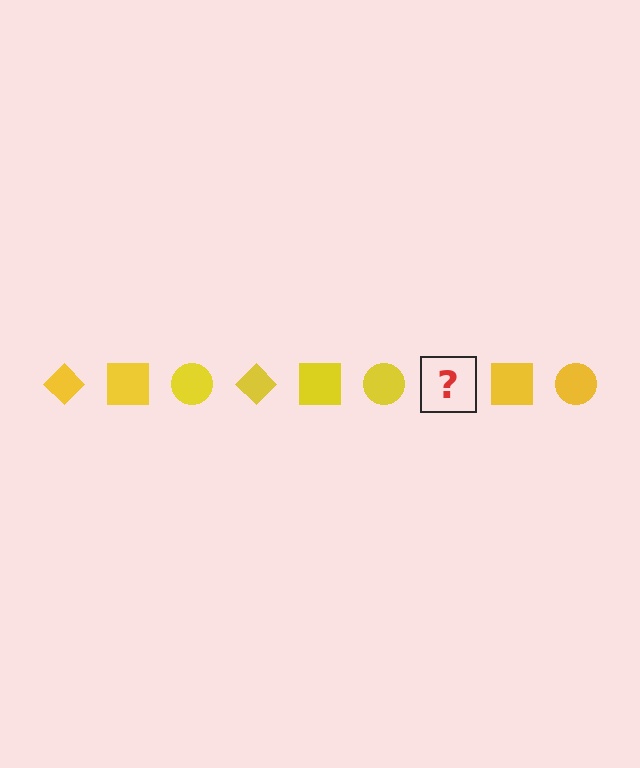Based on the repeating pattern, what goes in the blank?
The blank should be a yellow diamond.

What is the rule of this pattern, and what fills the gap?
The rule is that the pattern cycles through diamond, square, circle shapes in yellow. The gap should be filled with a yellow diamond.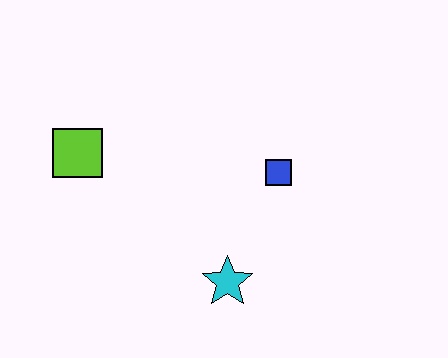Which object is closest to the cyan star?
The blue square is closest to the cyan star.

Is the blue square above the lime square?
No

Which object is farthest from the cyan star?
The lime square is farthest from the cyan star.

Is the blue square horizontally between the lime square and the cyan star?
No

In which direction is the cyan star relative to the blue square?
The cyan star is below the blue square.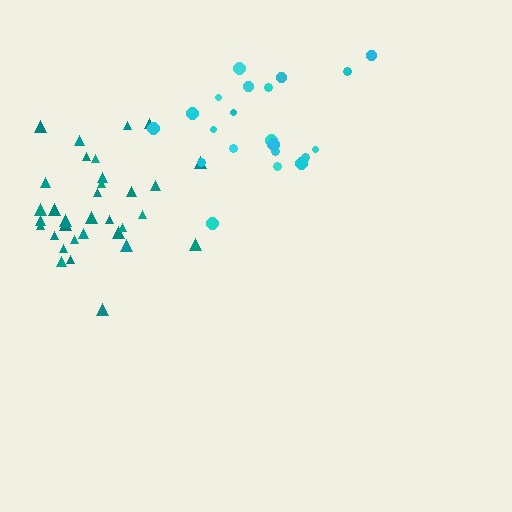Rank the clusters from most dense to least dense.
teal, cyan.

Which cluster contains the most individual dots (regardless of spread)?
Teal (33).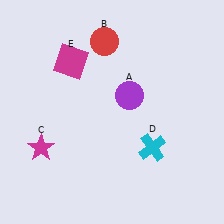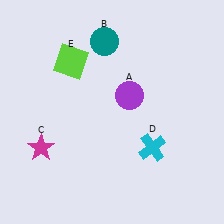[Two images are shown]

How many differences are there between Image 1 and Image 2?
There are 2 differences between the two images.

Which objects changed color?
B changed from red to teal. E changed from magenta to lime.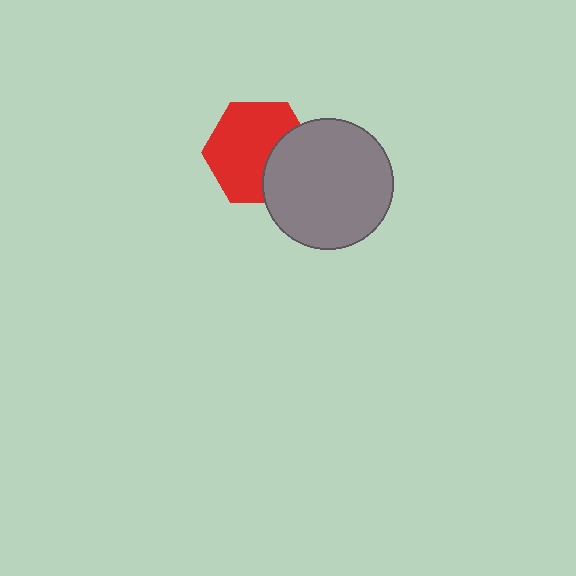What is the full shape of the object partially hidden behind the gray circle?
The partially hidden object is a red hexagon.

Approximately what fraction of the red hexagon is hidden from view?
Roughly 31% of the red hexagon is hidden behind the gray circle.